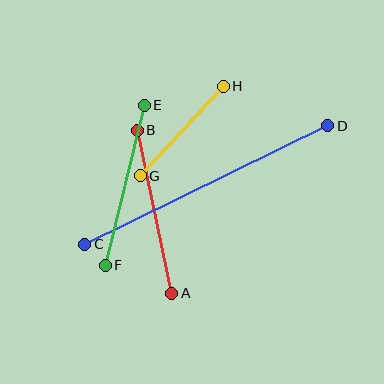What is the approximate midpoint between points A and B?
The midpoint is at approximately (155, 212) pixels.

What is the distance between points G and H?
The distance is approximately 122 pixels.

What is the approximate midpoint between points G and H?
The midpoint is at approximately (182, 131) pixels.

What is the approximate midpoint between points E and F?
The midpoint is at approximately (125, 185) pixels.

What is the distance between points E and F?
The distance is approximately 165 pixels.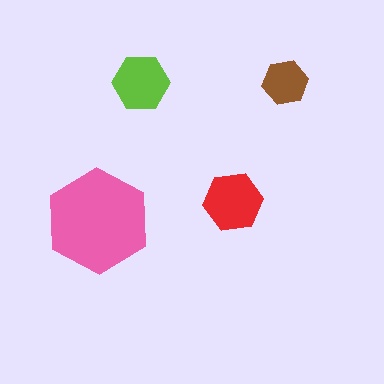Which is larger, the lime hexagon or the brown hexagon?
The lime one.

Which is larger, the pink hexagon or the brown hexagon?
The pink one.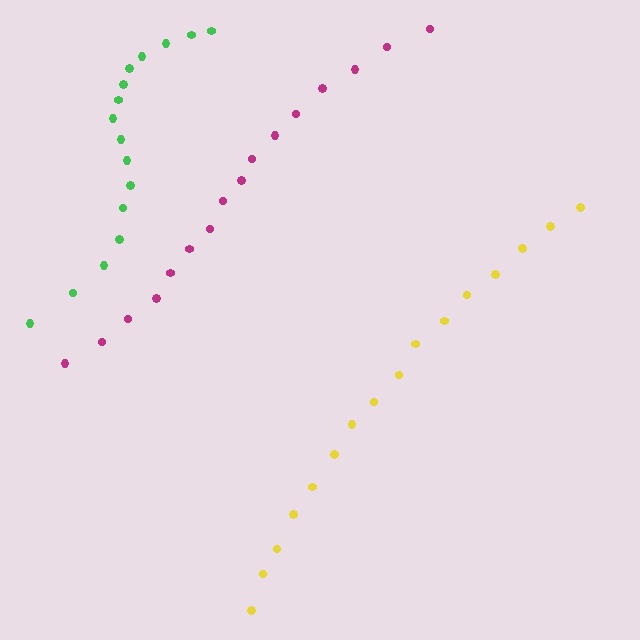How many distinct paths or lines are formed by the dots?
There are 3 distinct paths.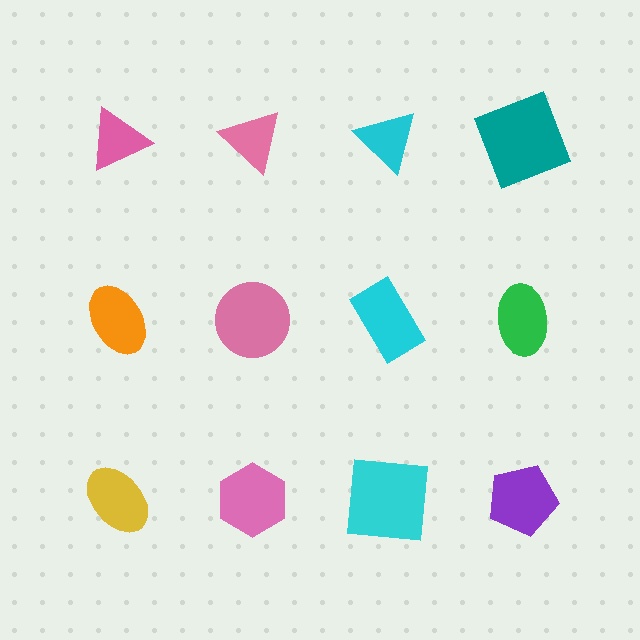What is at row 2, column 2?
A pink circle.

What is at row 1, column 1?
A pink triangle.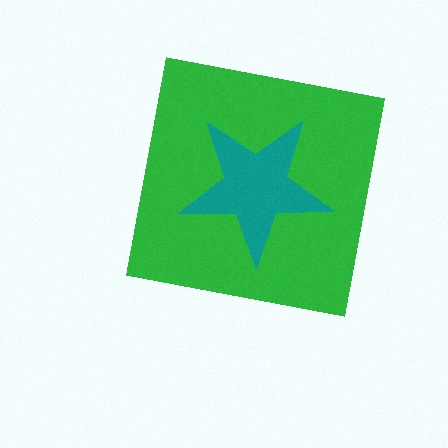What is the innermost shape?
The teal star.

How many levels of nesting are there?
2.